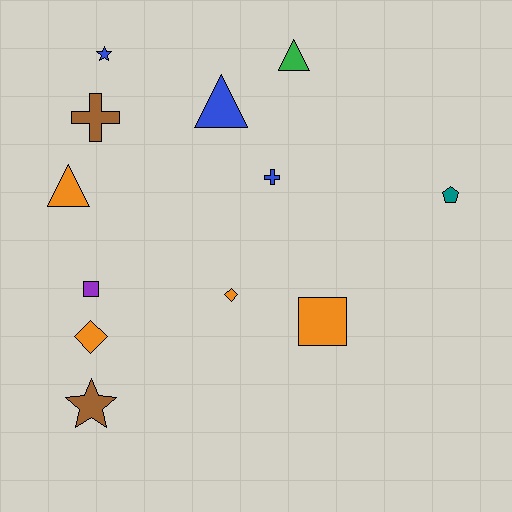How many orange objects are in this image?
There are 4 orange objects.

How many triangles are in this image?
There are 3 triangles.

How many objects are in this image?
There are 12 objects.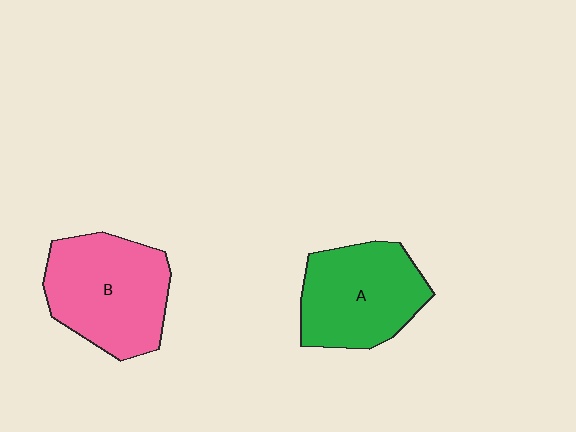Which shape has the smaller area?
Shape A (green).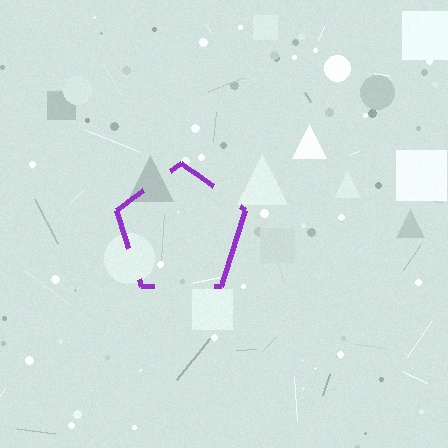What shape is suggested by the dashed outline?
The dashed outline suggests a pentagon.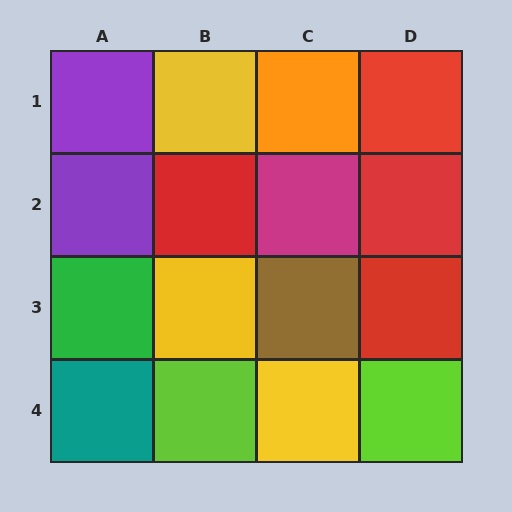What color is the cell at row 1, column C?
Orange.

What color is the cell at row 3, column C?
Brown.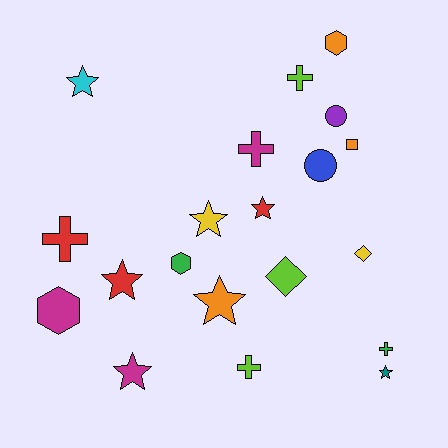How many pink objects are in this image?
There are no pink objects.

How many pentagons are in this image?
There are no pentagons.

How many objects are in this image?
There are 20 objects.